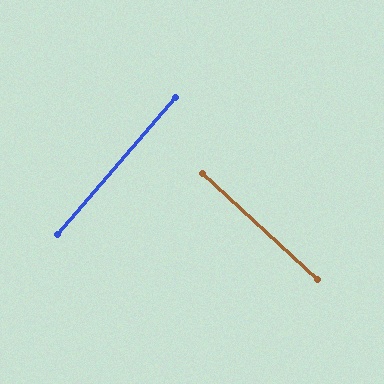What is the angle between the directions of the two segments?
Approximately 88 degrees.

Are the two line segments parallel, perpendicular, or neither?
Perpendicular — they meet at approximately 88°.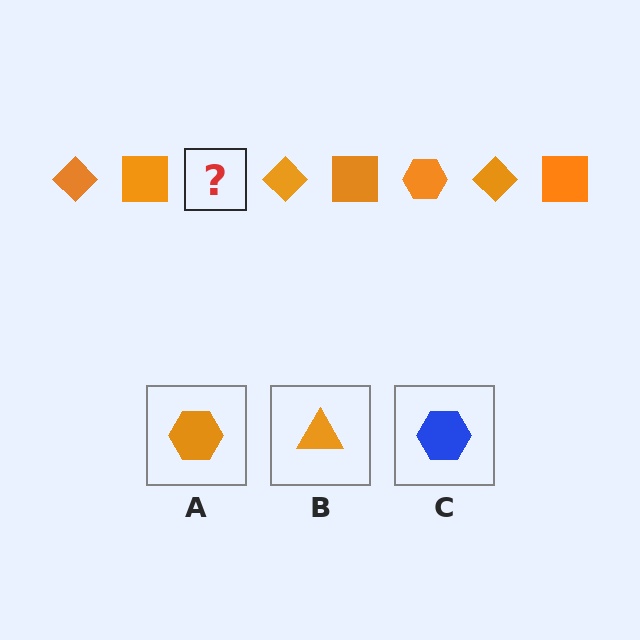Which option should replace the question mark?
Option A.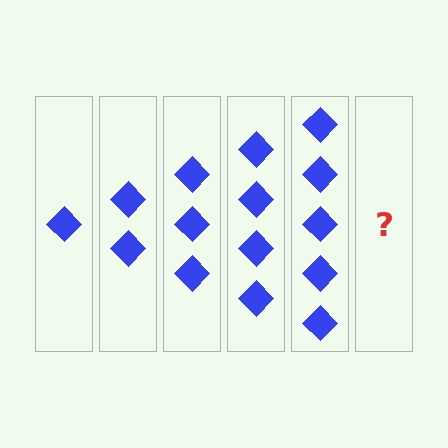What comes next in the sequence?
The next element should be 6 diamonds.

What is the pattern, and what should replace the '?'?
The pattern is that each step adds one more diamond. The '?' should be 6 diamonds.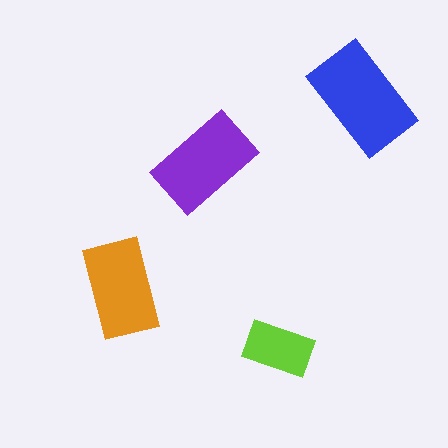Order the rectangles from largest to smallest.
the blue one, the purple one, the orange one, the lime one.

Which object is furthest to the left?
The orange rectangle is leftmost.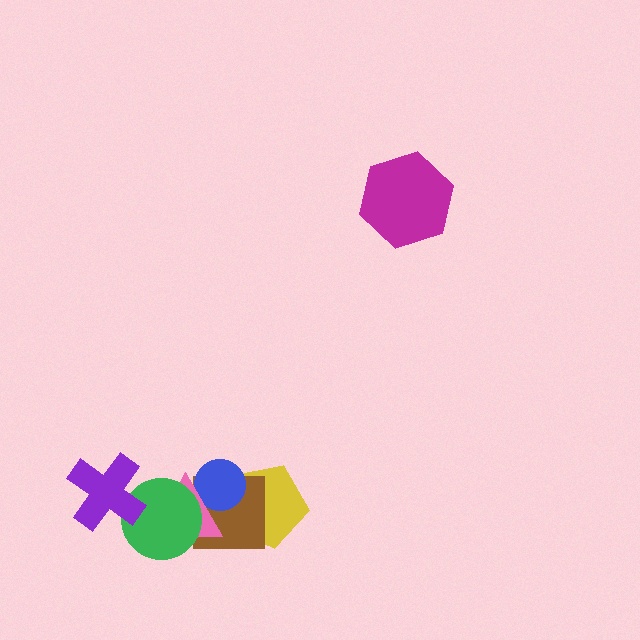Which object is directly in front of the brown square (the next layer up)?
The blue circle is directly in front of the brown square.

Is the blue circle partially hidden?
Yes, it is partially covered by another shape.